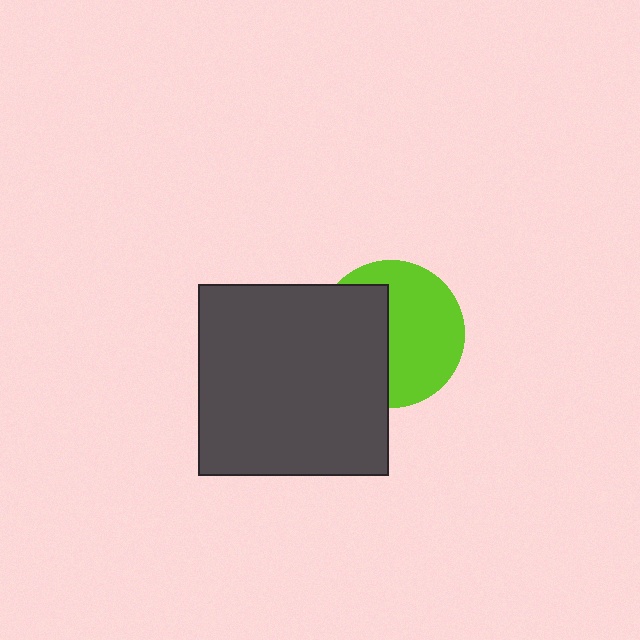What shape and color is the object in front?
The object in front is a dark gray square.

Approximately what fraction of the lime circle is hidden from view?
Roughly 44% of the lime circle is hidden behind the dark gray square.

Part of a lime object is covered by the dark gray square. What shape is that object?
It is a circle.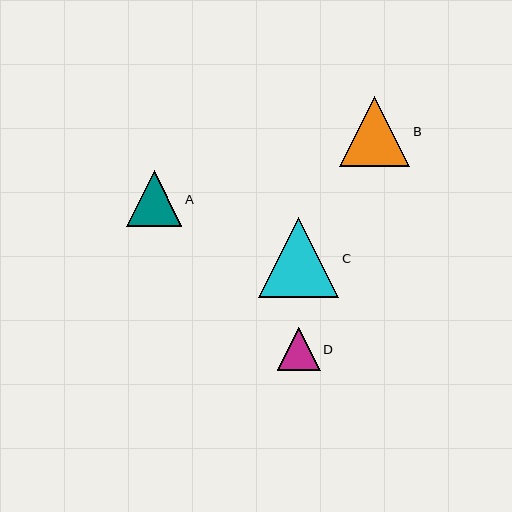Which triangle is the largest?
Triangle C is the largest with a size of approximately 80 pixels.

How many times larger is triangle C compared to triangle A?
Triangle C is approximately 1.4 times the size of triangle A.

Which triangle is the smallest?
Triangle D is the smallest with a size of approximately 43 pixels.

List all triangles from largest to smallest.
From largest to smallest: C, B, A, D.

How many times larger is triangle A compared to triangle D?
Triangle A is approximately 1.3 times the size of triangle D.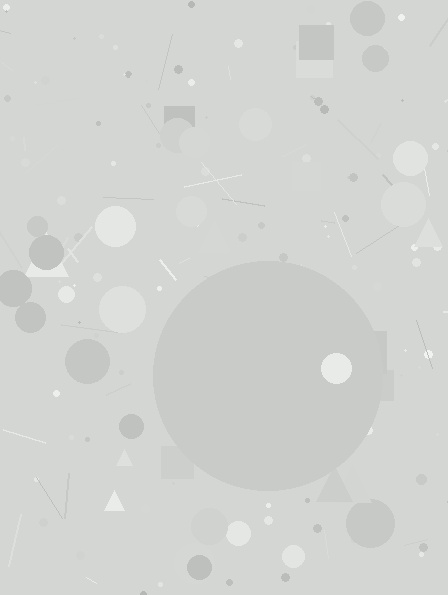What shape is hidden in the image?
A circle is hidden in the image.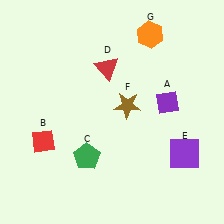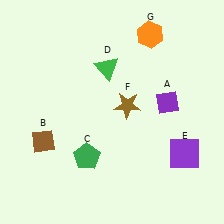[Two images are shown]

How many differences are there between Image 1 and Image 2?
There are 2 differences between the two images.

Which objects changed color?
B changed from red to brown. D changed from red to green.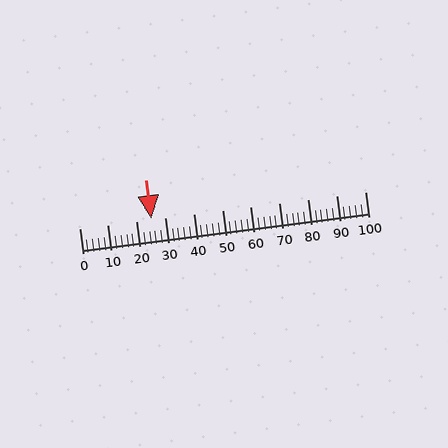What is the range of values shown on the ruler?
The ruler shows values from 0 to 100.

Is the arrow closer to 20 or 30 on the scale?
The arrow is closer to 30.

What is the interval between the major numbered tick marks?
The major tick marks are spaced 10 units apart.